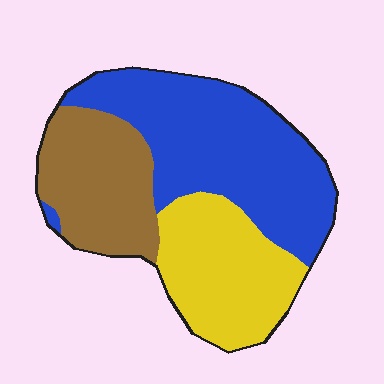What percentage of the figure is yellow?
Yellow takes up about one quarter (1/4) of the figure.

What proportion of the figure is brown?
Brown takes up about one quarter (1/4) of the figure.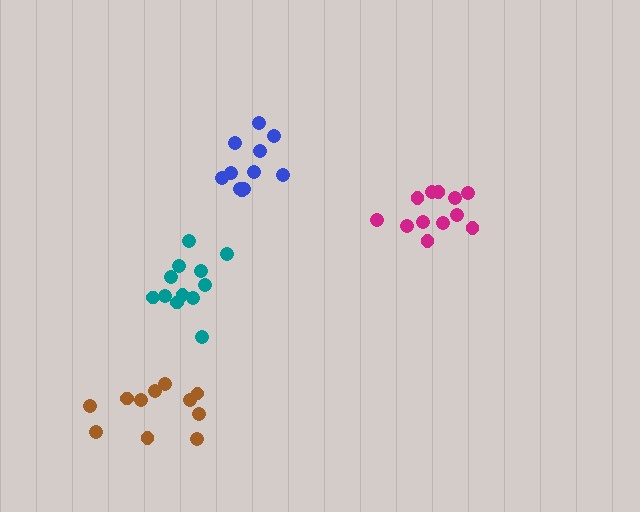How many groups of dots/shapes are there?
There are 4 groups.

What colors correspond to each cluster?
The clusters are colored: blue, teal, magenta, brown.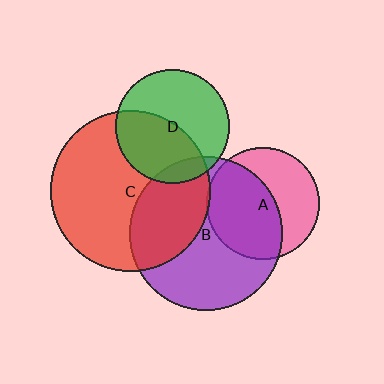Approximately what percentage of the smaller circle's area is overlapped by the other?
Approximately 45%.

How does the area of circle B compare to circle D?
Approximately 1.8 times.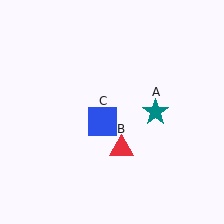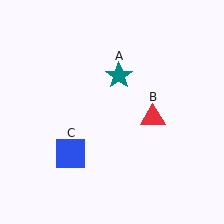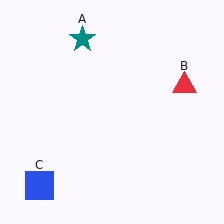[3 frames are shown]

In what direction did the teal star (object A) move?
The teal star (object A) moved up and to the left.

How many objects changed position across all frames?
3 objects changed position: teal star (object A), red triangle (object B), blue square (object C).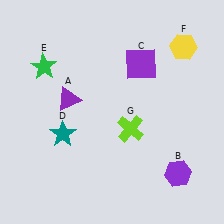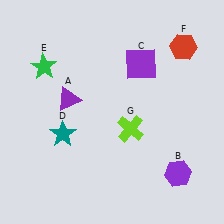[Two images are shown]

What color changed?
The hexagon (F) changed from yellow in Image 1 to red in Image 2.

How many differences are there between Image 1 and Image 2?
There is 1 difference between the two images.